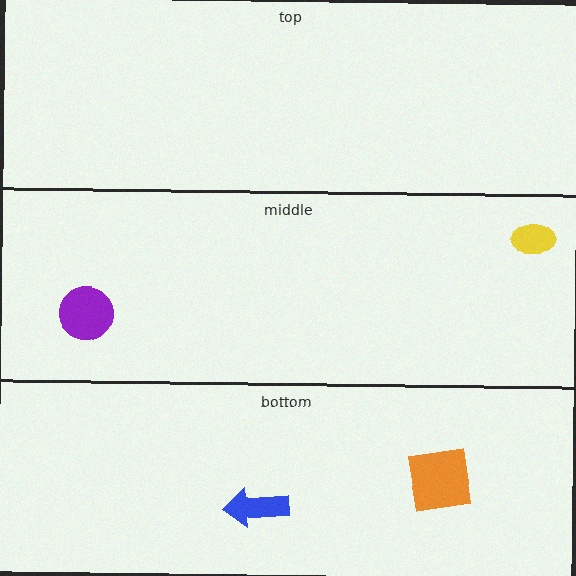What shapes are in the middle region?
The purple circle, the yellow ellipse.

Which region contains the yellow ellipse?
The middle region.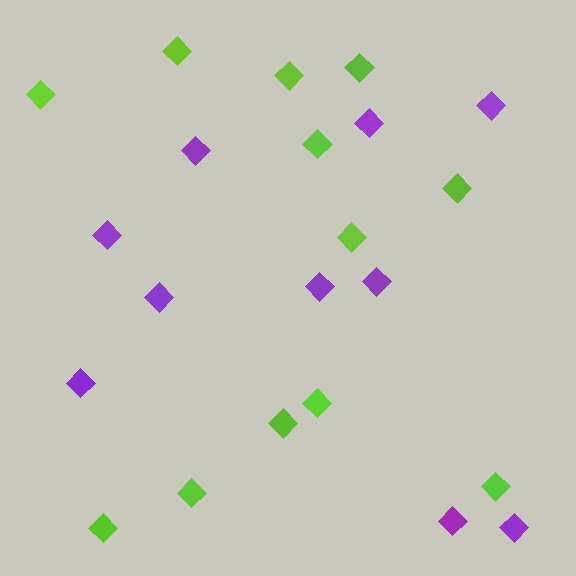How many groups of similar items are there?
There are 2 groups: one group of purple diamonds (10) and one group of lime diamonds (12).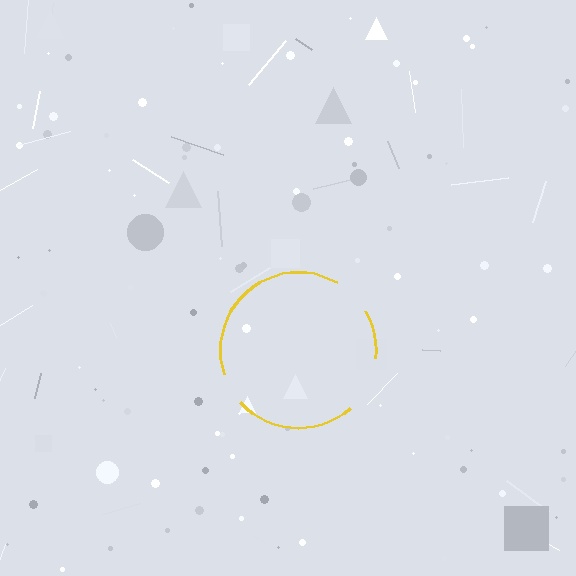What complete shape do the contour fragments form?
The contour fragments form a circle.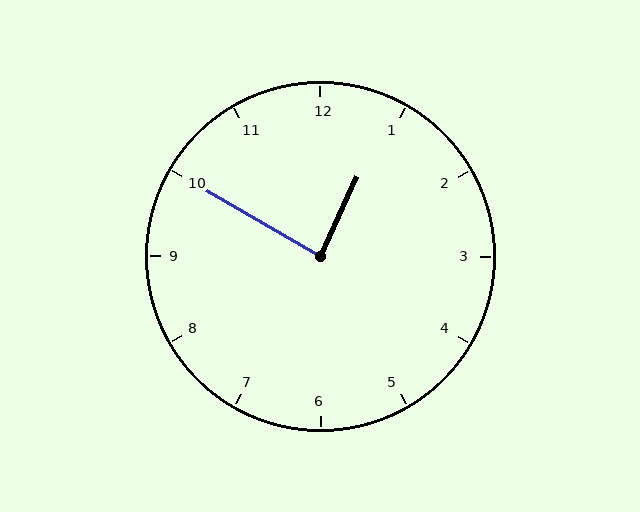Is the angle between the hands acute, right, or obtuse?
It is right.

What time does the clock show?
12:50.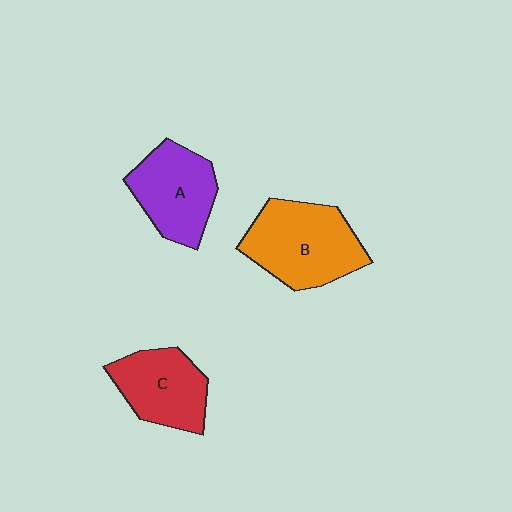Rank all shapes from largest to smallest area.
From largest to smallest: B (orange), A (purple), C (red).